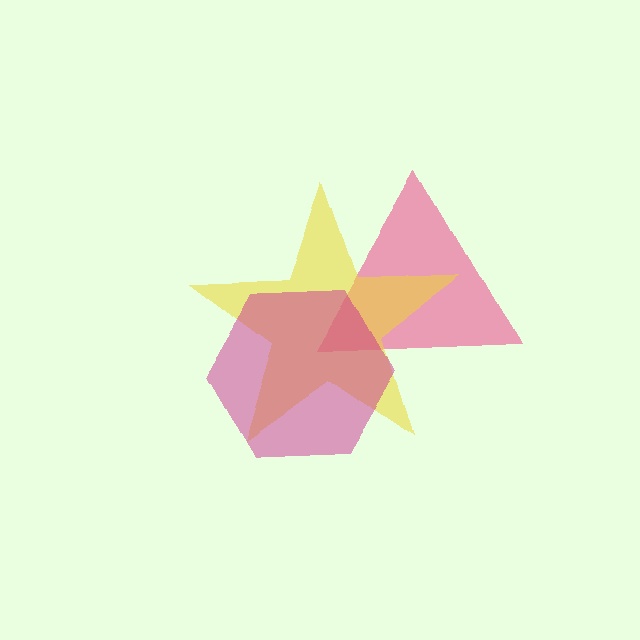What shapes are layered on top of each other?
The layered shapes are: a pink triangle, a yellow star, a magenta hexagon.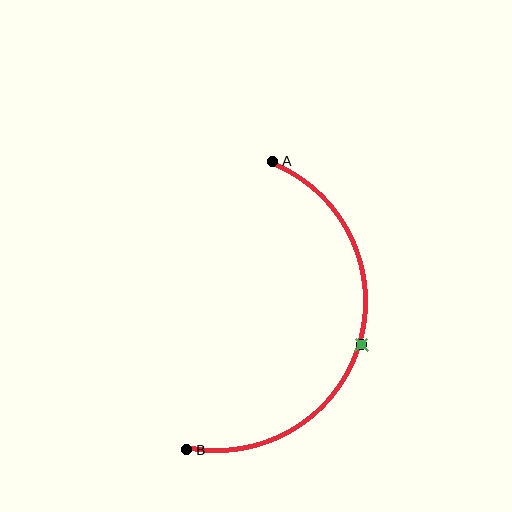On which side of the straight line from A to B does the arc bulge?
The arc bulges to the right of the straight line connecting A and B.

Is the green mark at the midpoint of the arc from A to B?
Yes. The green mark lies on the arc at equal arc-length from both A and B — it is the arc midpoint.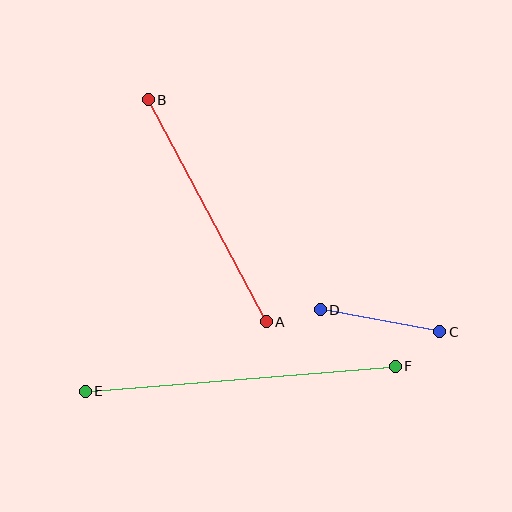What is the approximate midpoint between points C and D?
The midpoint is at approximately (380, 321) pixels.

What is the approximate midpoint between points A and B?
The midpoint is at approximately (207, 211) pixels.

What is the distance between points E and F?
The distance is approximately 311 pixels.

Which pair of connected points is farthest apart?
Points E and F are farthest apart.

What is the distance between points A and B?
The distance is approximately 251 pixels.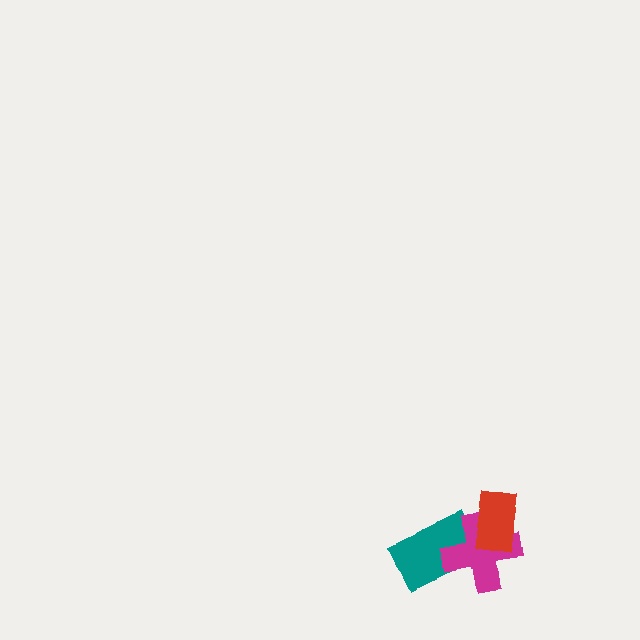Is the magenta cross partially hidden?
Yes, it is partially covered by another shape.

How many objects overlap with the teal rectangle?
1 object overlaps with the teal rectangle.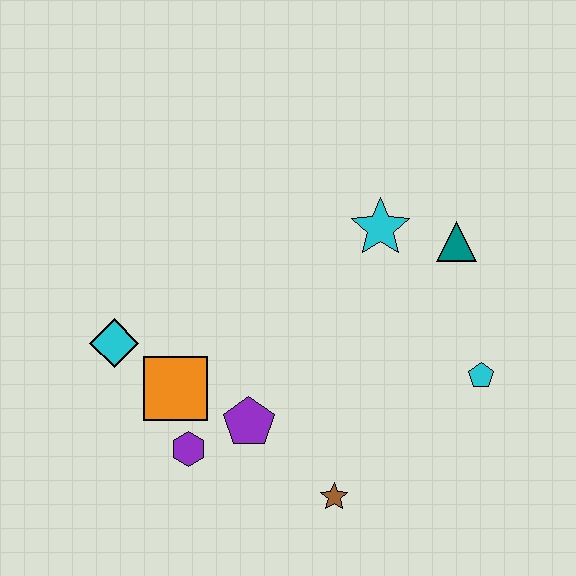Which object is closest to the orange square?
The purple hexagon is closest to the orange square.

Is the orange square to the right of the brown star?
No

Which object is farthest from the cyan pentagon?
The cyan diamond is farthest from the cyan pentagon.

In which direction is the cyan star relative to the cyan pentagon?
The cyan star is above the cyan pentagon.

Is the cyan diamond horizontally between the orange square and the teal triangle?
No